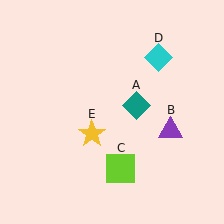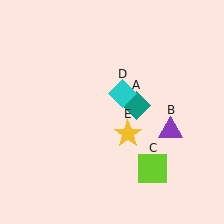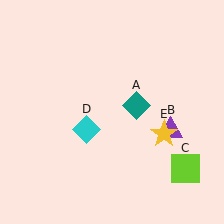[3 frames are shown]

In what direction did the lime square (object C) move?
The lime square (object C) moved right.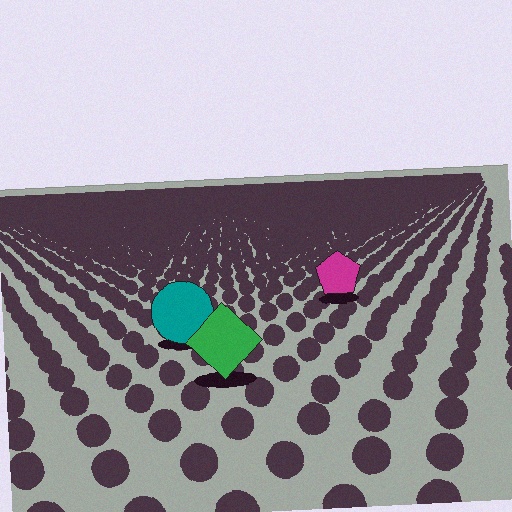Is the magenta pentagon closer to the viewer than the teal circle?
No. The teal circle is closer — you can tell from the texture gradient: the ground texture is coarser near it.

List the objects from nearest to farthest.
From nearest to farthest: the green diamond, the teal circle, the magenta pentagon.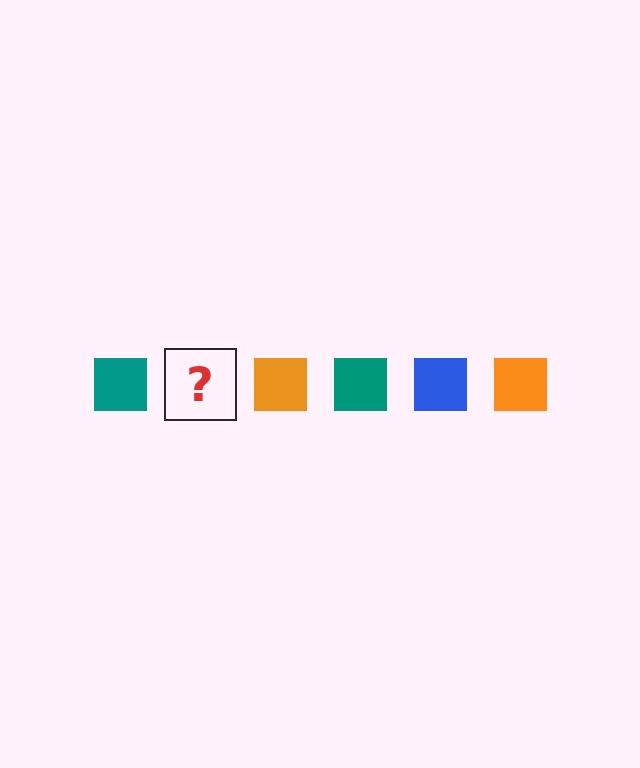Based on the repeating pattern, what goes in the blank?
The blank should be a blue square.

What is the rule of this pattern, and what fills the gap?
The rule is that the pattern cycles through teal, blue, orange squares. The gap should be filled with a blue square.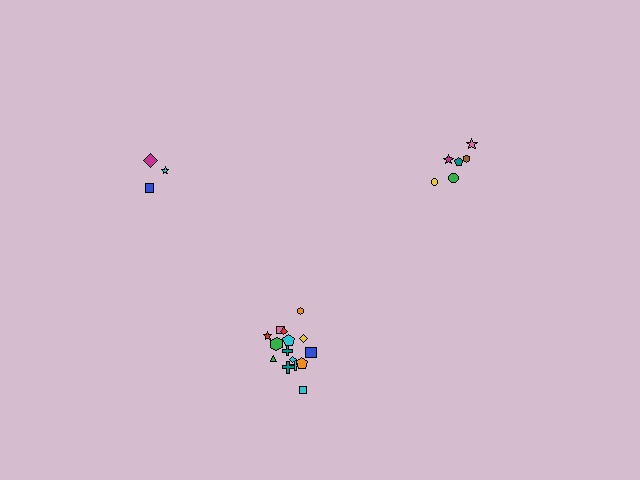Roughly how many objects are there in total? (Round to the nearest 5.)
Roughly 25 objects in total.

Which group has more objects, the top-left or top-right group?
The top-right group.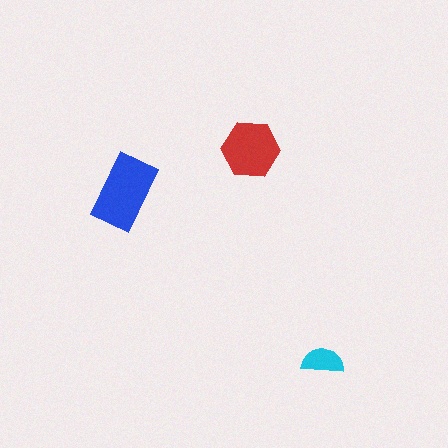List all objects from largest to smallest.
The blue rectangle, the red hexagon, the cyan semicircle.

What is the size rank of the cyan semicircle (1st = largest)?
3rd.